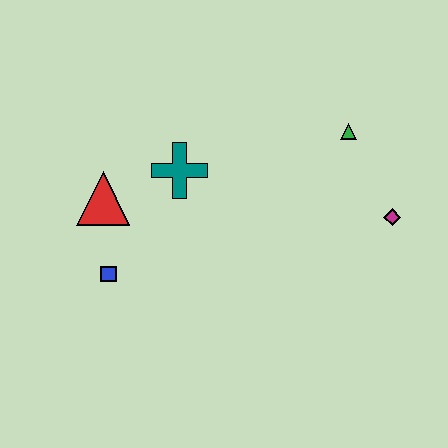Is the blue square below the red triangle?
Yes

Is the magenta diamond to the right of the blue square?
Yes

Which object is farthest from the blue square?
The magenta diamond is farthest from the blue square.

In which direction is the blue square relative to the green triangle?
The blue square is to the left of the green triangle.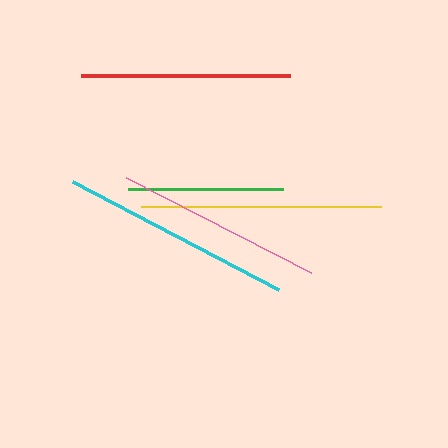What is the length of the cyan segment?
The cyan segment is approximately 232 pixels long.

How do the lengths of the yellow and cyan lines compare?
The yellow and cyan lines are approximately the same length.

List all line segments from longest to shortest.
From longest to shortest: yellow, cyan, red, pink, green.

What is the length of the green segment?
The green segment is approximately 155 pixels long.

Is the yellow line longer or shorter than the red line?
The yellow line is longer than the red line.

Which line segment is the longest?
The yellow line is the longest at approximately 241 pixels.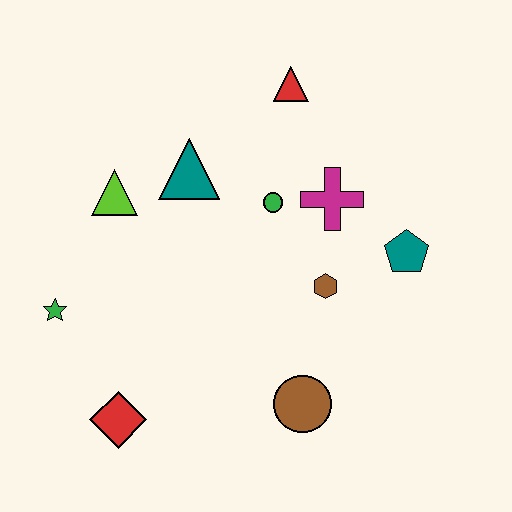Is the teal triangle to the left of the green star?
No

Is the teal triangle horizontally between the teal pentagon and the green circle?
No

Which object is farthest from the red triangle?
The red diamond is farthest from the red triangle.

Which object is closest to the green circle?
The magenta cross is closest to the green circle.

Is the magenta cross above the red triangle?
No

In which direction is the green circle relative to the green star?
The green circle is to the right of the green star.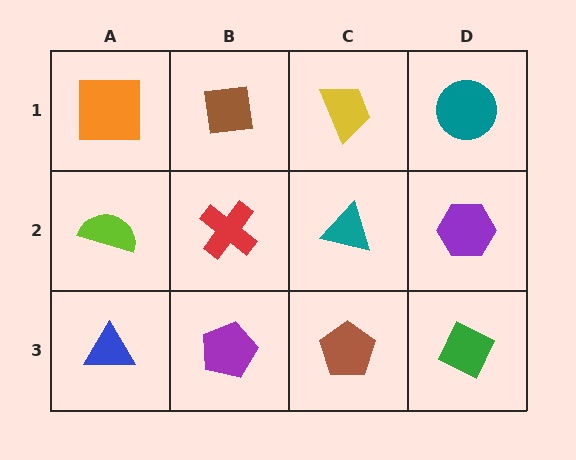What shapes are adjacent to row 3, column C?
A teal triangle (row 2, column C), a purple pentagon (row 3, column B), a green diamond (row 3, column D).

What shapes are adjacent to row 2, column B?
A brown square (row 1, column B), a purple pentagon (row 3, column B), a lime semicircle (row 2, column A), a teal triangle (row 2, column C).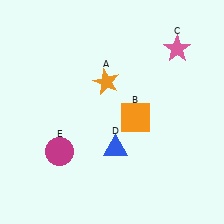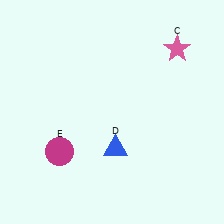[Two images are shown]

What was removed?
The orange square (B), the orange star (A) were removed in Image 2.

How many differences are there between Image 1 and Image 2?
There are 2 differences between the two images.